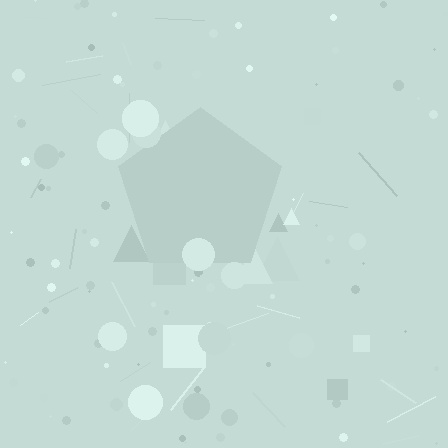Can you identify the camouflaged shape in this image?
The camouflaged shape is a pentagon.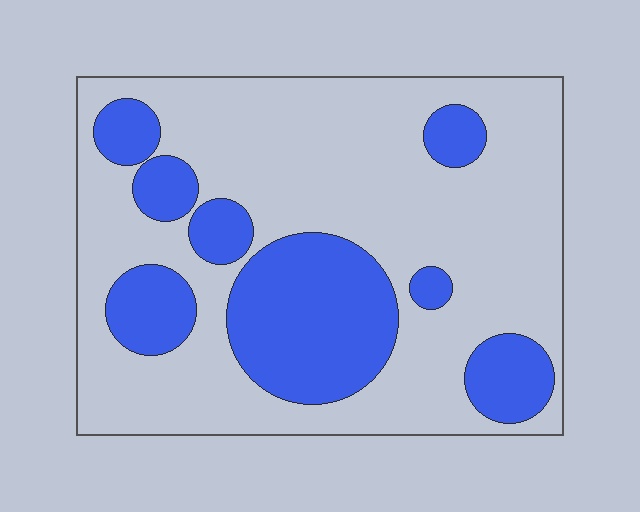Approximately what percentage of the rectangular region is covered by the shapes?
Approximately 30%.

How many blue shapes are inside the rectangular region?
8.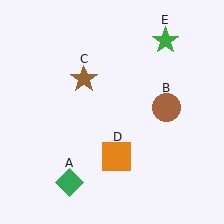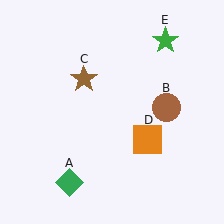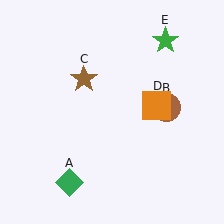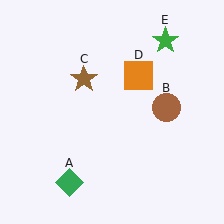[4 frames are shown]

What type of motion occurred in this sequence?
The orange square (object D) rotated counterclockwise around the center of the scene.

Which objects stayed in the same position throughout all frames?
Green diamond (object A) and brown circle (object B) and brown star (object C) and green star (object E) remained stationary.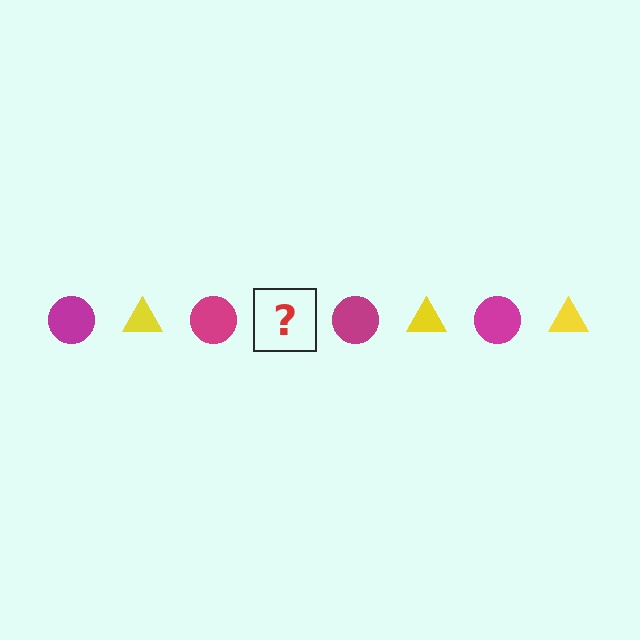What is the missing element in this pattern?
The missing element is a yellow triangle.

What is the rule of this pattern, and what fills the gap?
The rule is that the pattern alternates between magenta circle and yellow triangle. The gap should be filled with a yellow triangle.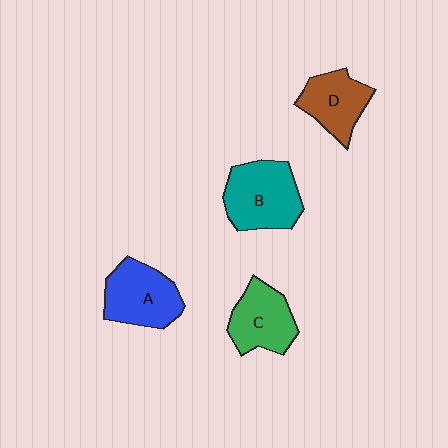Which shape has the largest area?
Shape B (teal).